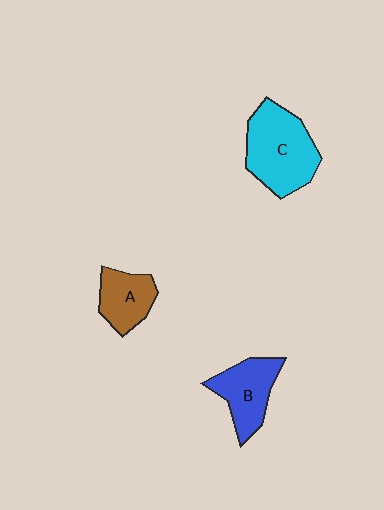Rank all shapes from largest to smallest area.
From largest to smallest: C (cyan), B (blue), A (brown).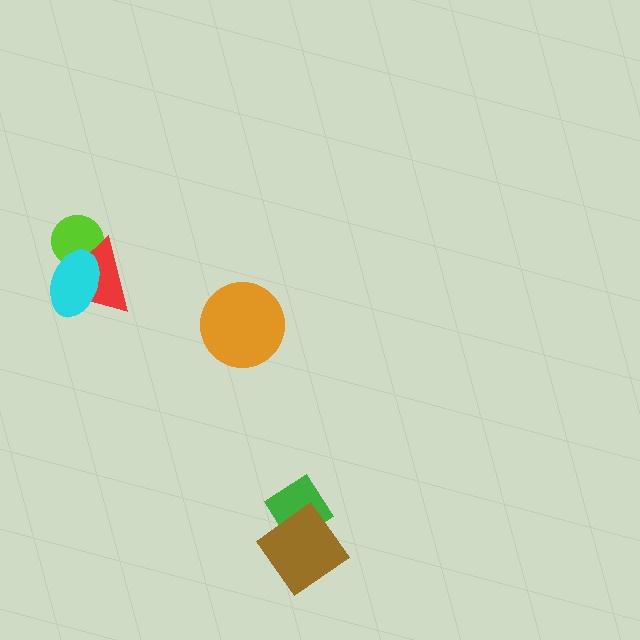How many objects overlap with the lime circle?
2 objects overlap with the lime circle.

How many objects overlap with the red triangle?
2 objects overlap with the red triangle.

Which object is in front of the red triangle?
The cyan ellipse is in front of the red triangle.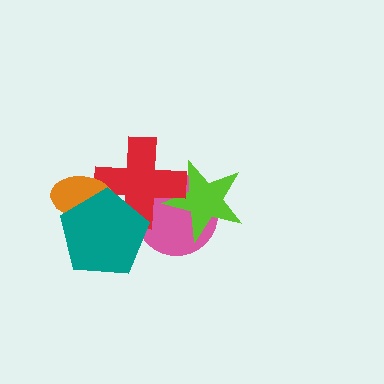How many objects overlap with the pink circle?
3 objects overlap with the pink circle.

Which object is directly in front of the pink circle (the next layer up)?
The lime star is directly in front of the pink circle.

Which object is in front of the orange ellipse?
The teal pentagon is in front of the orange ellipse.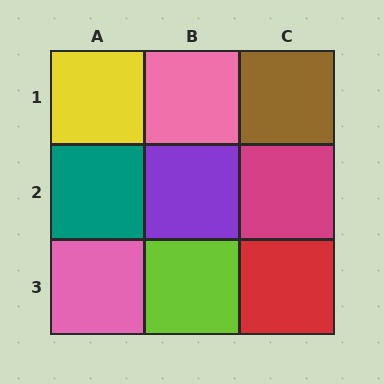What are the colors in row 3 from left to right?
Pink, lime, red.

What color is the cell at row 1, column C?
Brown.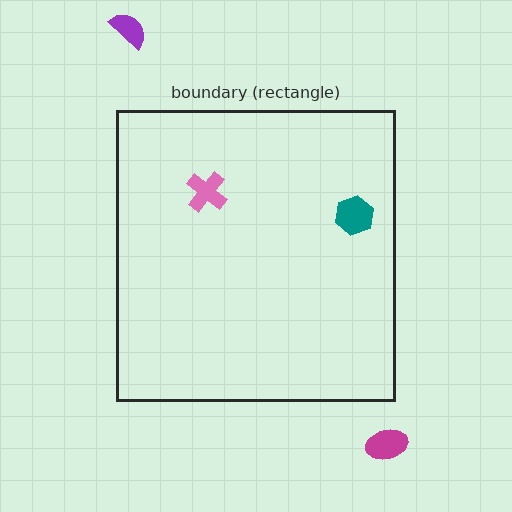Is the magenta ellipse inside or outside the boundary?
Outside.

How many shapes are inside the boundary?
2 inside, 2 outside.